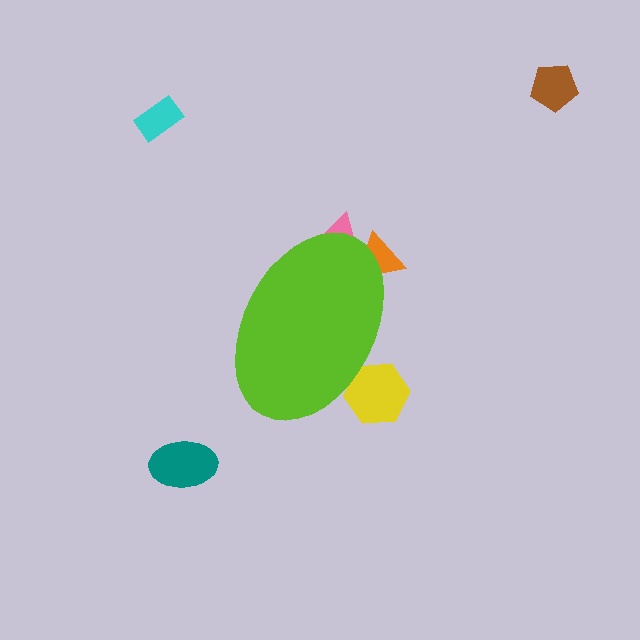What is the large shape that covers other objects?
A lime ellipse.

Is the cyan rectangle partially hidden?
No, the cyan rectangle is fully visible.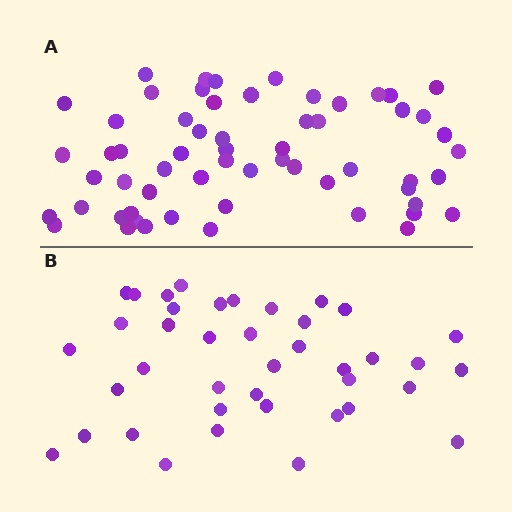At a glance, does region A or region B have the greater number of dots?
Region A (the top region) has more dots.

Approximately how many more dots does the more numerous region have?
Region A has approximately 20 more dots than region B.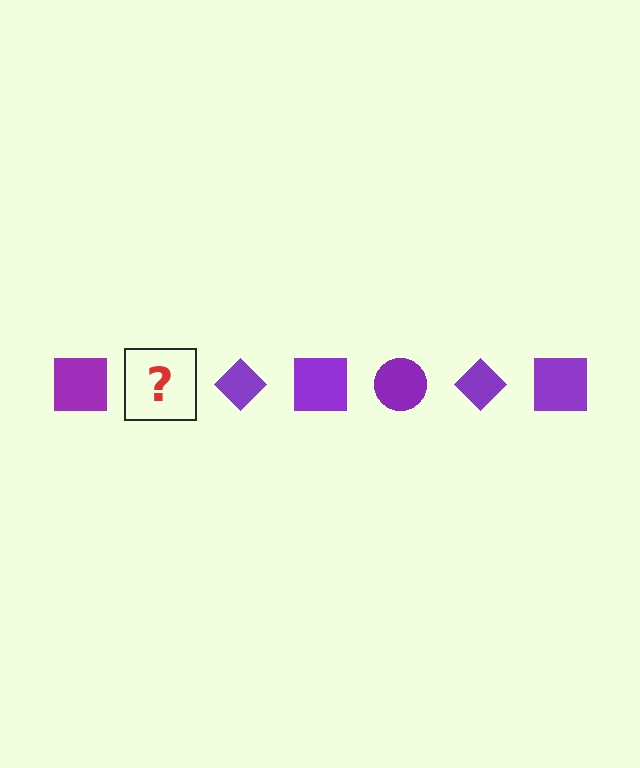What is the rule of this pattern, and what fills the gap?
The rule is that the pattern cycles through square, circle, diamond shapes in purple. The gap should be filled with a purple circle.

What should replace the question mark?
The question mark should be replaced with a purple circle.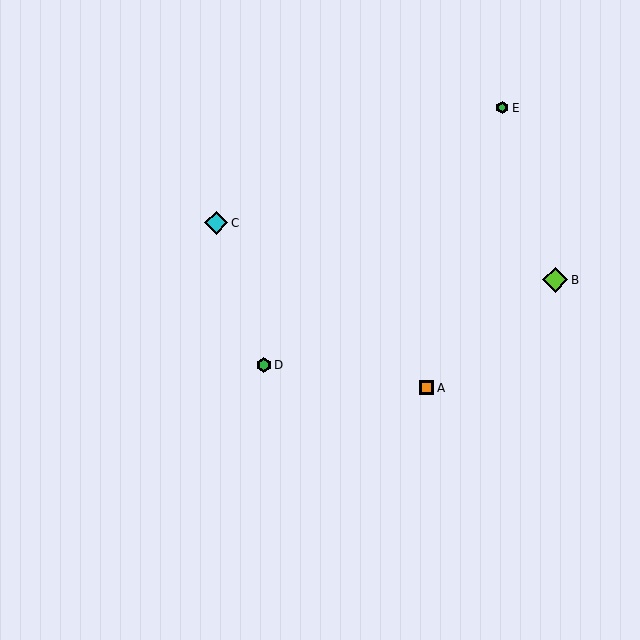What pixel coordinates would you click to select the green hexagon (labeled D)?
Click at (264, 365) to select the green hexagon D.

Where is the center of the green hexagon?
The center of the green hexagon is at (502, 108).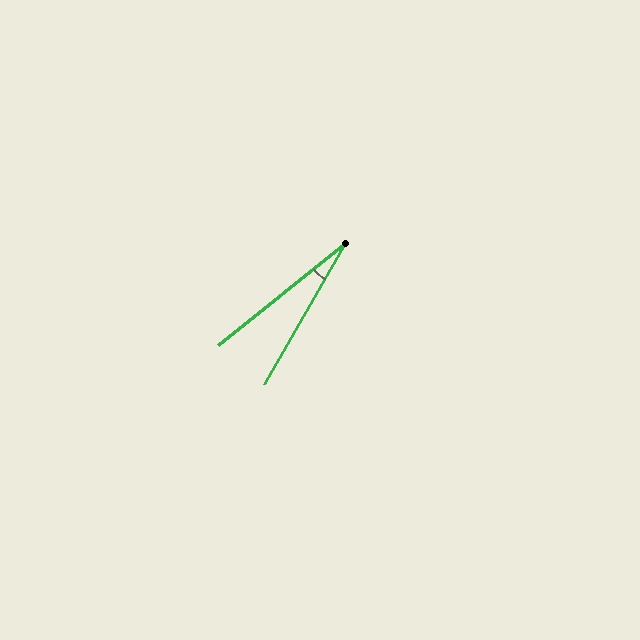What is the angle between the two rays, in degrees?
Approximately 21 degrees.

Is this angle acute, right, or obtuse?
It is acute.